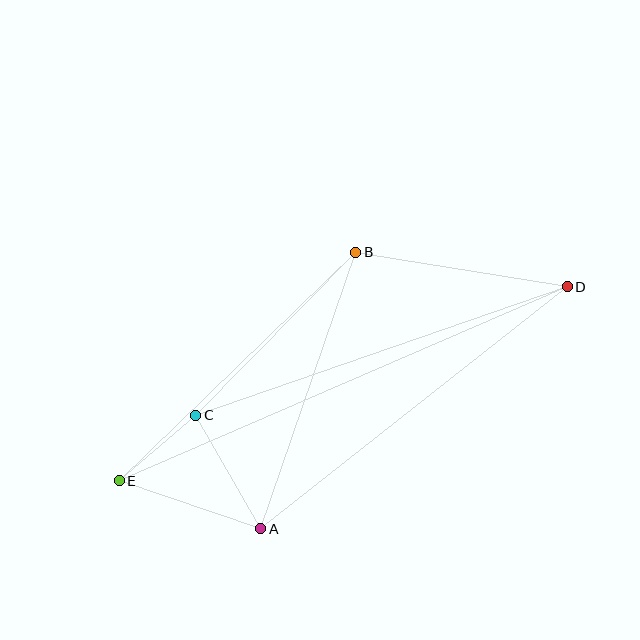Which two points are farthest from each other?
Points D and E are farthest from each other.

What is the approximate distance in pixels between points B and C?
The distance between B and C is approximately 228 pixels.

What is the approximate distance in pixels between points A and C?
The distance between A and C is approximately 131 pixels.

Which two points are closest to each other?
Points C and E are closest to each other.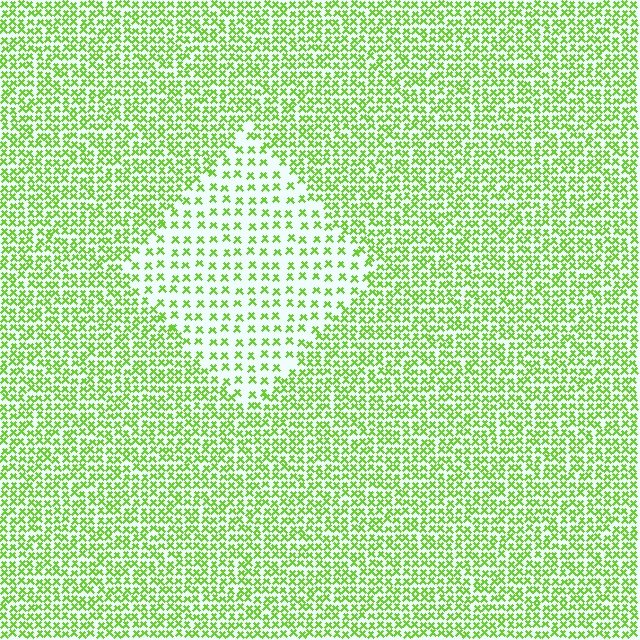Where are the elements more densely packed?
The elements are more densely packed outside the diamond boundary.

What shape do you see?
I see a diamond.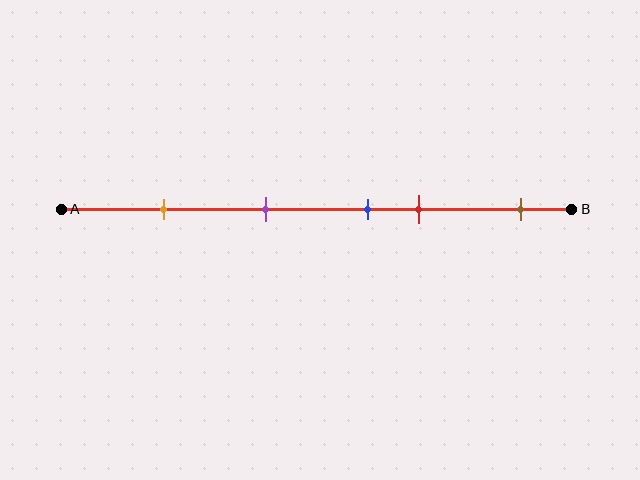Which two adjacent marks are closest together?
The blue and red marks are the closest adjacent pair.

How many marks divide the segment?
There are 5 marks dividing the segment.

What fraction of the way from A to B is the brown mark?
The brown mark is approximately 90% (0.9) of the way from A to B.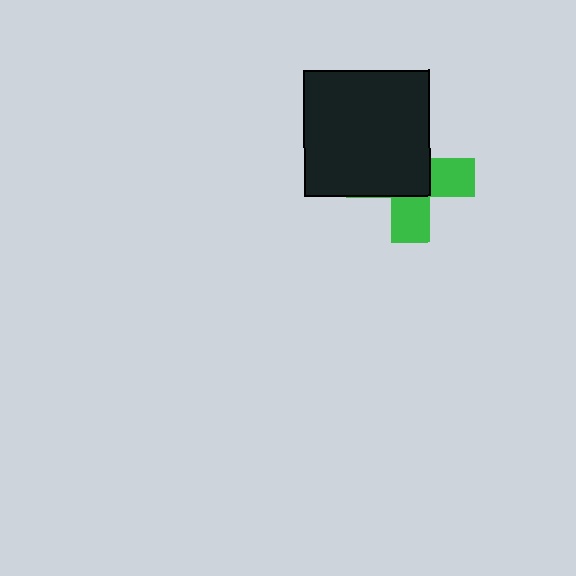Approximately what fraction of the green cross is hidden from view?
Roughly 59% of the green cross is hidden behind the black square.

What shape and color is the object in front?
The object in front is a black square.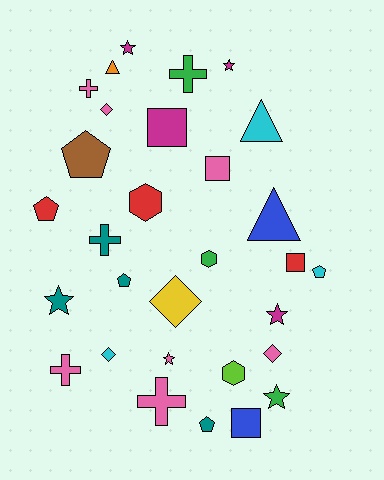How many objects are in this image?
There are 30 objects.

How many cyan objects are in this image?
There are 3 cyan objects.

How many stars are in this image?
There are 6 stars.